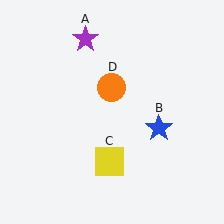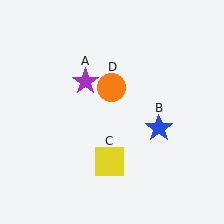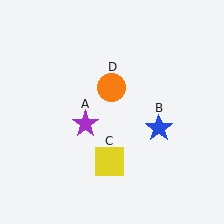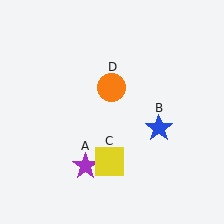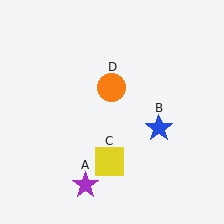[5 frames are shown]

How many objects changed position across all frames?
1 object changed position: purple star (object A).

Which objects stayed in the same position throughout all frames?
Blue star (object B) and yellow square (object C) and orange circle (object D) remained stationary.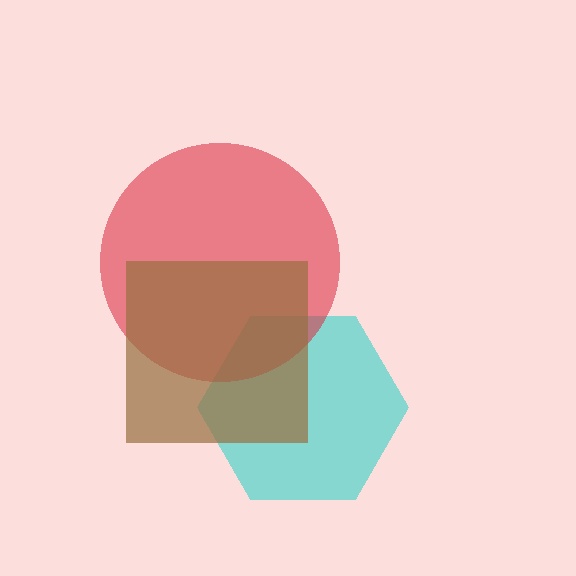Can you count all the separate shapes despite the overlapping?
Yes, there are 3 separate shapes.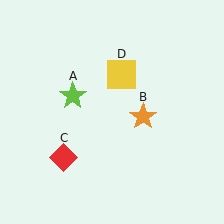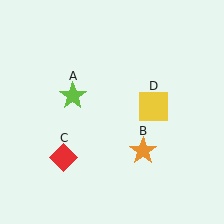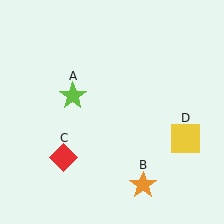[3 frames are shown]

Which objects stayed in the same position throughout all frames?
Lime star (object A) and red diamond (object C) remained stationary.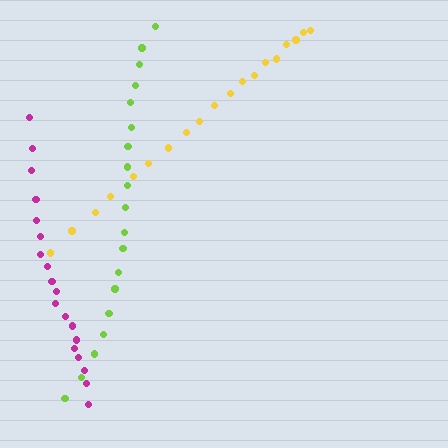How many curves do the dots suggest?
There are 3 distinct paths.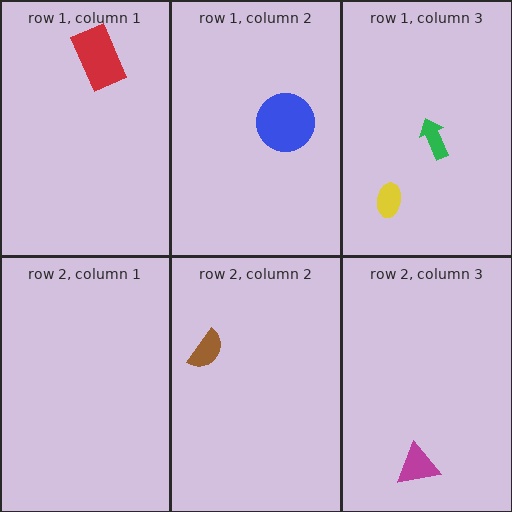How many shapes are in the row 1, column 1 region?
1.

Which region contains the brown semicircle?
The row 2, column 2 region.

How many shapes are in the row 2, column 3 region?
1.